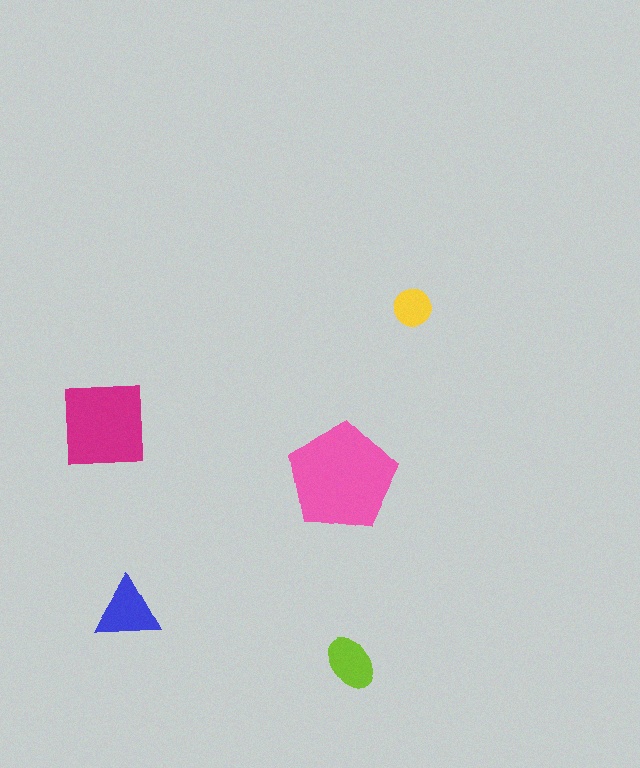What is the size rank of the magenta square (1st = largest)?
2nd.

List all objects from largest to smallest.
The pink pentagon, the magenta square, the blue triangle, the lime ellipse, the yellow circle.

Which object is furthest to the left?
The magenta square is leftmost.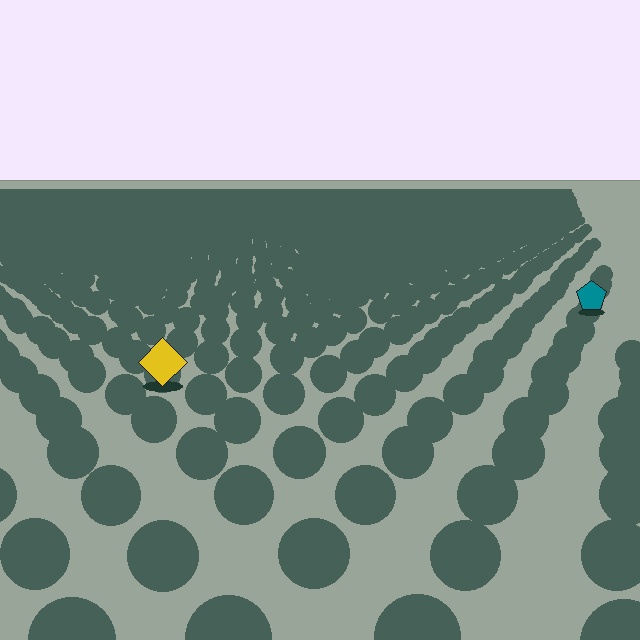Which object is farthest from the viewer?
The teal pentagon is farthest from the viewer. It appears smaller and the ground texture around it is denser.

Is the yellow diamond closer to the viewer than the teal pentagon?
Yes. The yellow diamond is closer — you can tell from the texture gradient: the ground texture is coarser near it.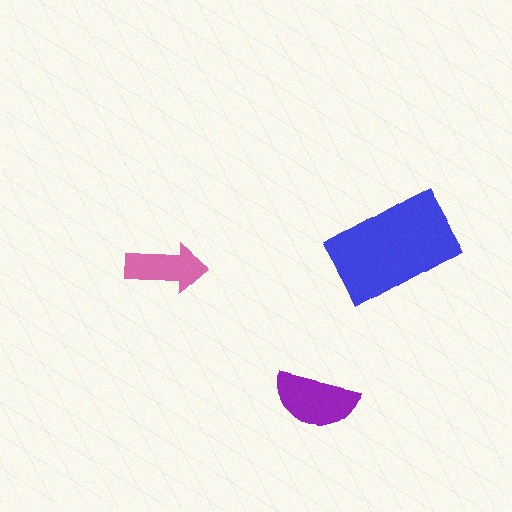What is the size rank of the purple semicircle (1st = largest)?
2nd.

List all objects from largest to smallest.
The blue rectangle, the purple semicircle, the pink arrow.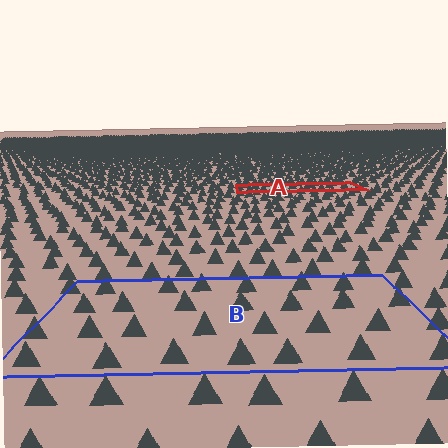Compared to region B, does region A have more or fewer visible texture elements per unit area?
Region A has more texture elements per unit area — they are packed more densely because it is farther away.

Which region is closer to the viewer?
Region B is closer. The texture elements there are larger and more spread out.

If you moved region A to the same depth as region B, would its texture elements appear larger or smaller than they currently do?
They would appear larger. At a closer depth, the same texture elements are projected at a bigger on-screen size.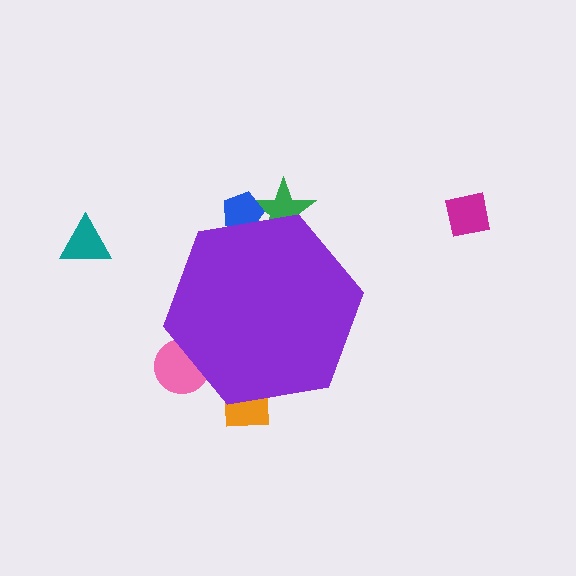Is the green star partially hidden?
Yes, the green star is partially hidden behind the purple hexagon.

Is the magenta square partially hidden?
No, the magenta square is fully visible.